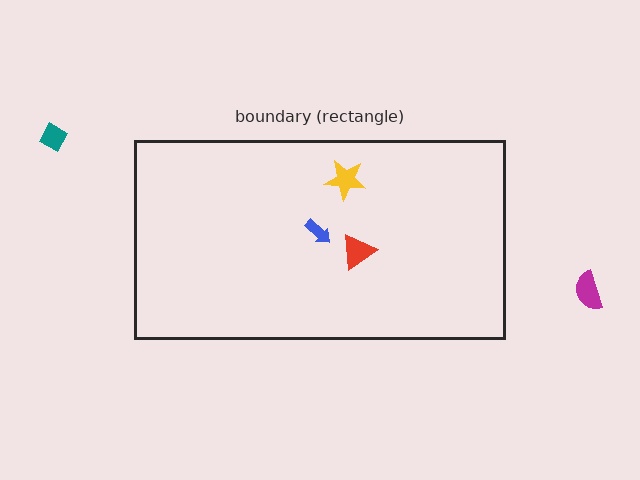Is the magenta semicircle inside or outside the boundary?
Outside.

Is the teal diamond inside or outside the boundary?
Outside.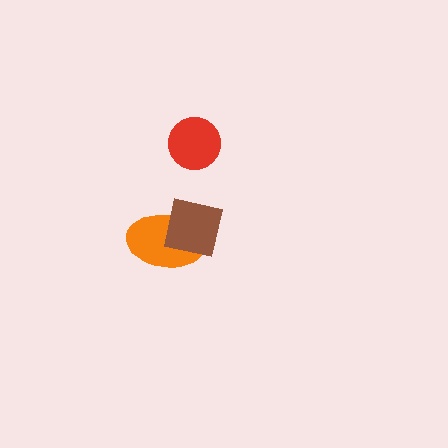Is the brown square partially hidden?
No, no other shape covers it.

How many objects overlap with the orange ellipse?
1 object overlaps with the orange ellipse.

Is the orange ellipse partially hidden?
Yes, it is partially covered by another shape.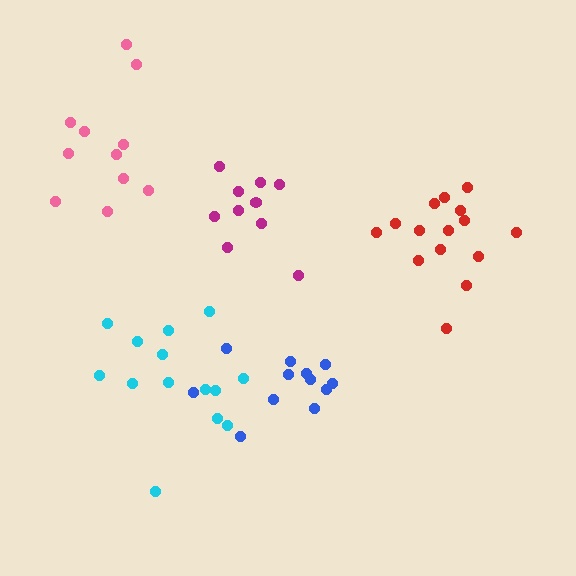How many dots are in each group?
Group 1: 15 dots, Group 2: 14 dots, Group 3: 12 dots, Group 4: 11 dots, Group 5: 10 dots (62 total).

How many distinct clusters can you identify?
There are 5 distinct clusters.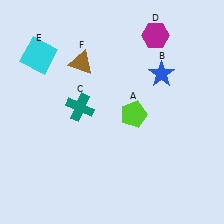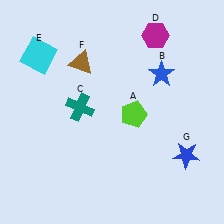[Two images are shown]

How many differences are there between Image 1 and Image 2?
There is 1 difference between the two images.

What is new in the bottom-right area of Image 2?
A blue star (G) was added in the bottom-right area of Image 2.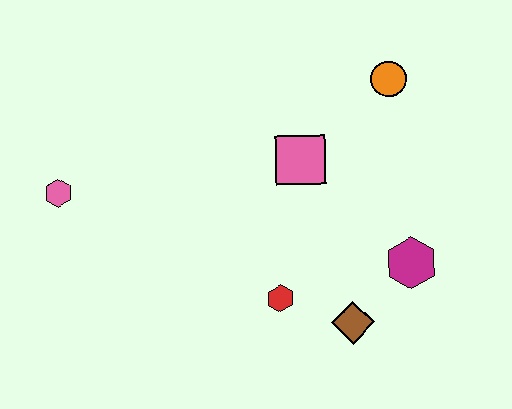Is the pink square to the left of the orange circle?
Yes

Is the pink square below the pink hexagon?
No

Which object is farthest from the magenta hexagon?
The pink hexagon is farthest from the magenta hexagon.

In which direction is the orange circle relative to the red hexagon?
The orange circle is above the red hexagon.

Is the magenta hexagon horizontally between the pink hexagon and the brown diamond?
No